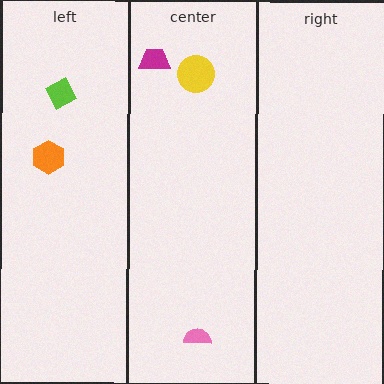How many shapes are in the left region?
2.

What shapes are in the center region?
The yellow circle, the magenta trapezoid, the pink semicircle.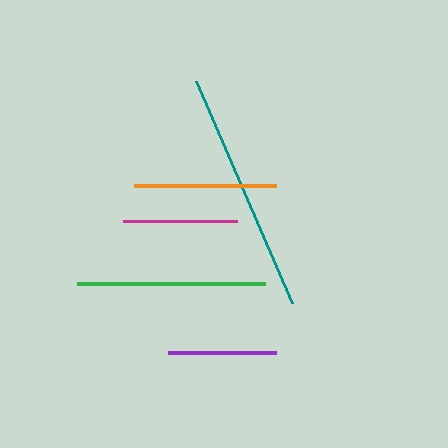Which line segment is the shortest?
The purple line is the shortest at approximately 108 pixels.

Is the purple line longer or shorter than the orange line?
The orange line is longer than the purple line.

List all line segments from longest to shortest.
From longest to shortest: teal, green, orange, magenta, purple.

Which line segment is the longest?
The teal line is the longest at approximately 242 pixels.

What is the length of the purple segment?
The purple segment is approximately 108 pixels long.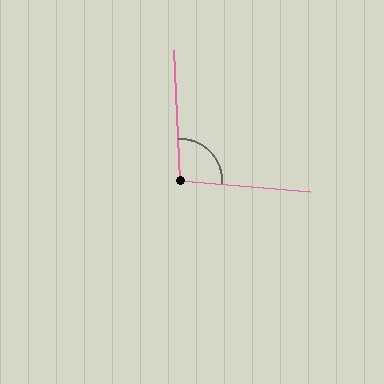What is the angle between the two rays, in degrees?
Approximately 98 degrees.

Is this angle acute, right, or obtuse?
It is obtuse.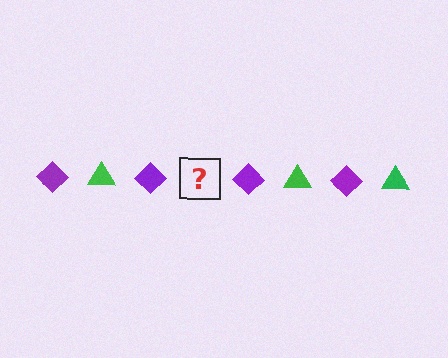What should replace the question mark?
The question mark should be replaced with a green triangle.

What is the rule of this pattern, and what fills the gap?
The rule is that the pattern alternates between purple diamond and green triangle. The gap should be filled with a green triangle.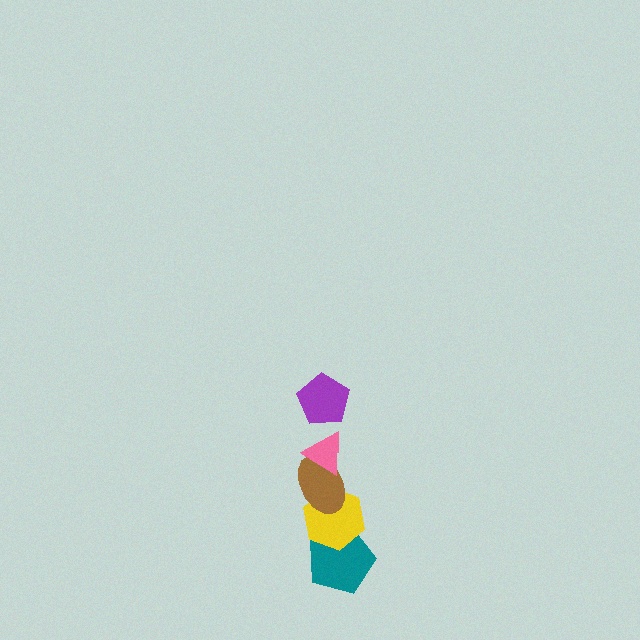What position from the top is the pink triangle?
The pink triangle is 2nd from the top.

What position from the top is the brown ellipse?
The brown ellipse is 3rd from the top.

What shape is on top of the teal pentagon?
The yellow hexagon is on top of the teal pentagon.